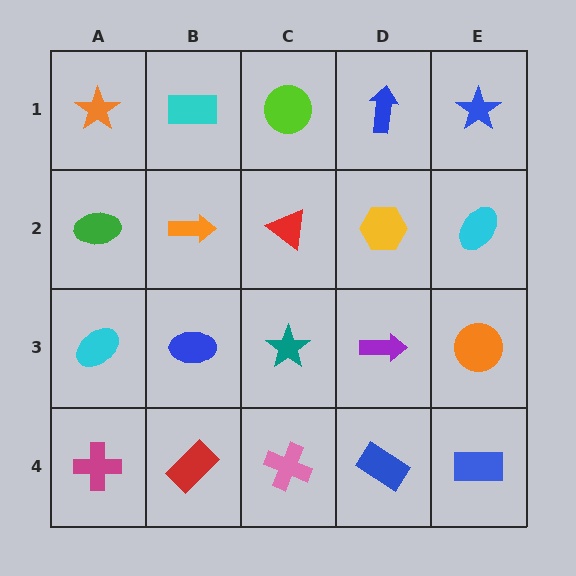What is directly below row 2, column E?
An orange circle.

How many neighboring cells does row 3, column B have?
4.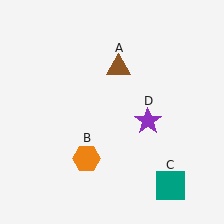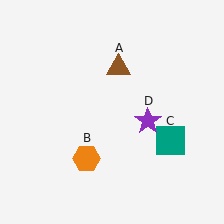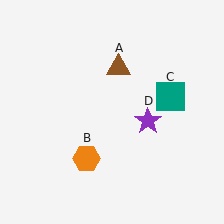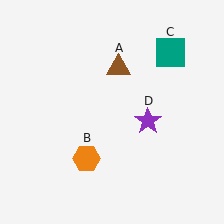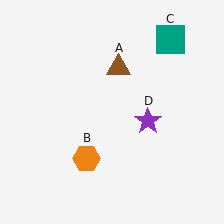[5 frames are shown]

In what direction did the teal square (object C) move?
The teal square (object C) moved up.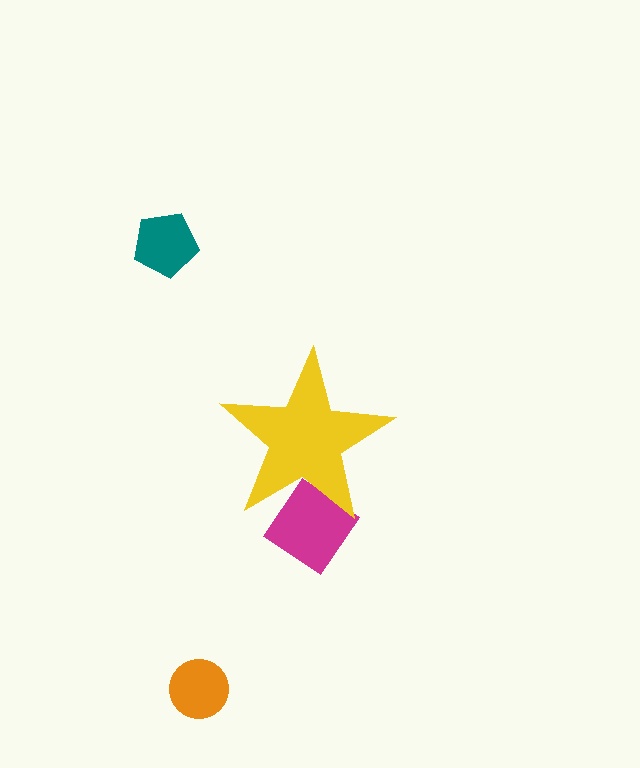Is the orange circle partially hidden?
No, the orange circle is fully visible.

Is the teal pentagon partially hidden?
No, the teal pentagon is fully visible.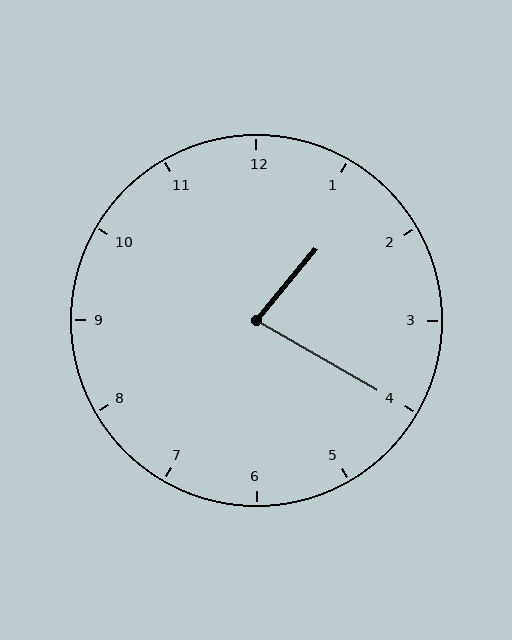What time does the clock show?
1:20.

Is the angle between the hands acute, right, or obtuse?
It is acute.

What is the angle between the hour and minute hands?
Approximately 80 degrees.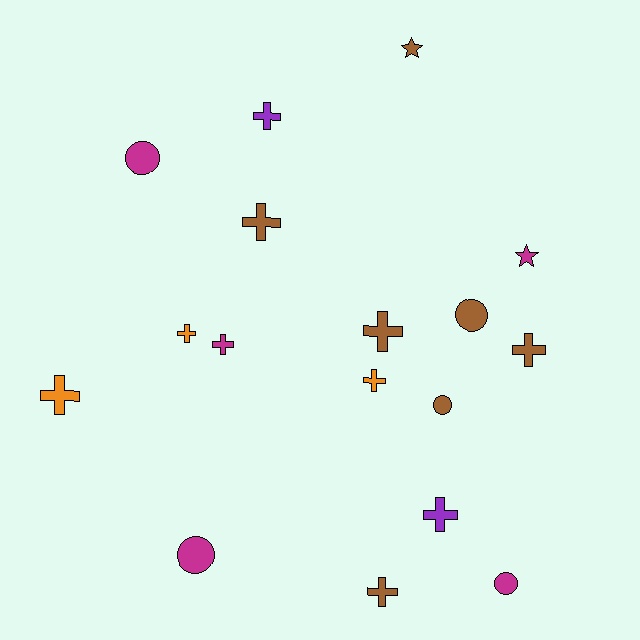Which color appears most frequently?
Brown, with 7 objects.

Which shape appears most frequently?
Cross, with 10 objects.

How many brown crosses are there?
There are 4 brown crosses.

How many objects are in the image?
There are 17 objects.